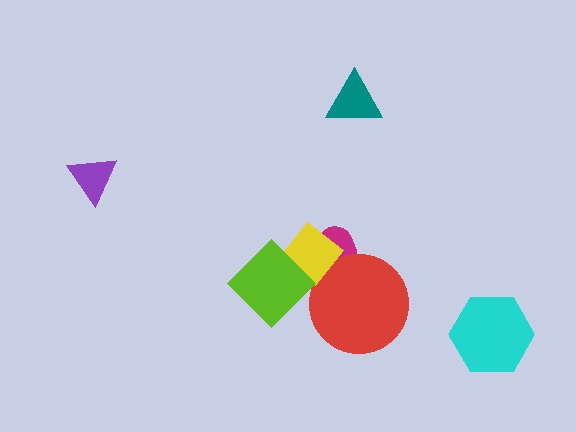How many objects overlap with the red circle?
2 objects overlap with the red circle.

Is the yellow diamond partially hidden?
Yes, it is partially covered by another shape.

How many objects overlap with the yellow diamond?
3 objects overlap with the yellow diamond.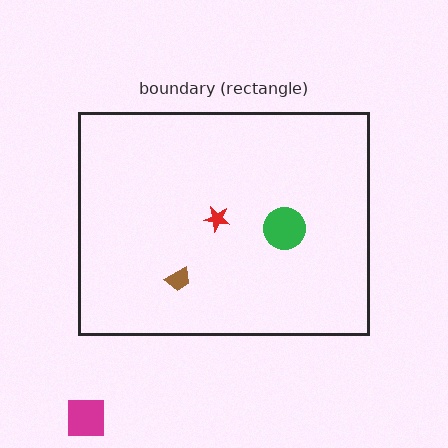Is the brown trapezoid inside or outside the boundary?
Inside.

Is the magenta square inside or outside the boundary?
Outside.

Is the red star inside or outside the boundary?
Inside.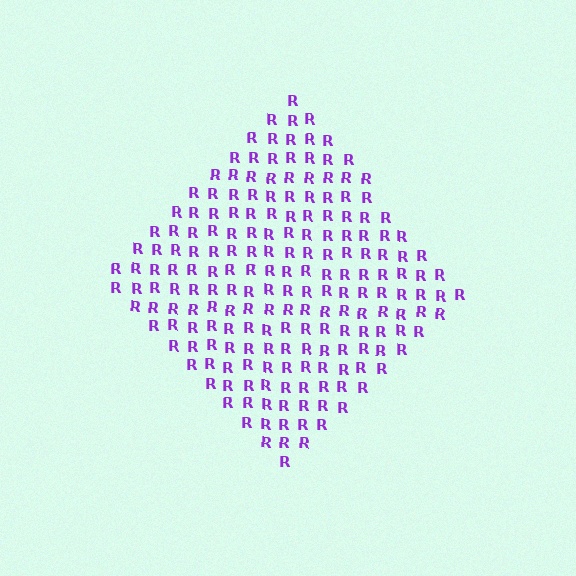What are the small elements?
The small elements are letter R's.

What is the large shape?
The large shape is a diamond.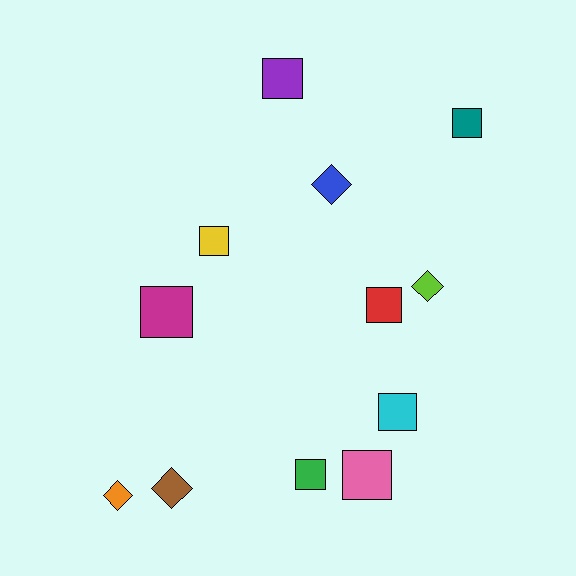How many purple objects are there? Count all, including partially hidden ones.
There is 1 purple object.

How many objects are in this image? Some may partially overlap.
There are 12 objects.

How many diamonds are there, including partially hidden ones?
There are 4 diamonds.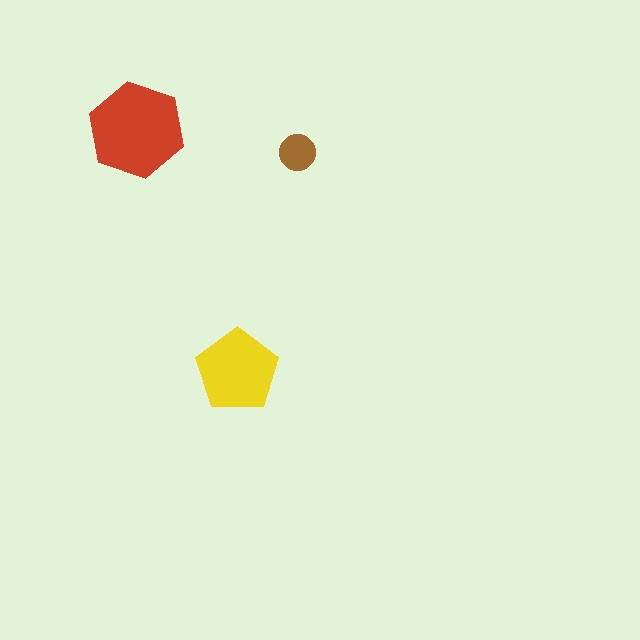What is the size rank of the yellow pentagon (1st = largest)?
2nd.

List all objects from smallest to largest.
The brown circle, the yellow pentagon, the red hexagon.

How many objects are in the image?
There are 3 objects in the image.